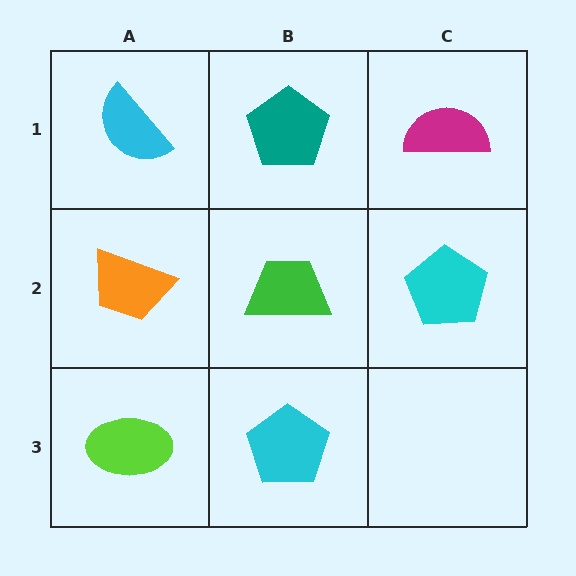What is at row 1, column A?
A cyan semicircle.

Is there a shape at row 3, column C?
No, that cell is empty.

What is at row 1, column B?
A teal pentagon.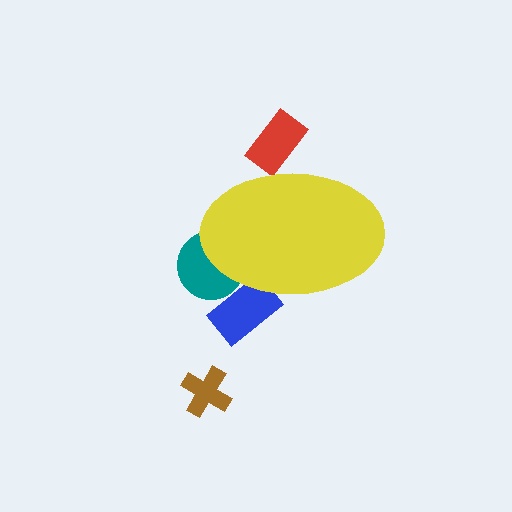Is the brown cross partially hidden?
No, the brown cross is fully visible.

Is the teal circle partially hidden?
Yes, the teal circle is partially hidden behind the yellow ellipse.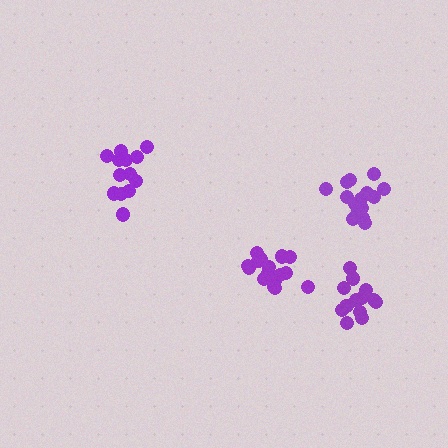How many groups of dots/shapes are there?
There are 4 groups.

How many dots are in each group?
Group 1: 13 dots, Group 2: 16 dots, Group 3: 13 dots, Group 4: 18 dots (60 total).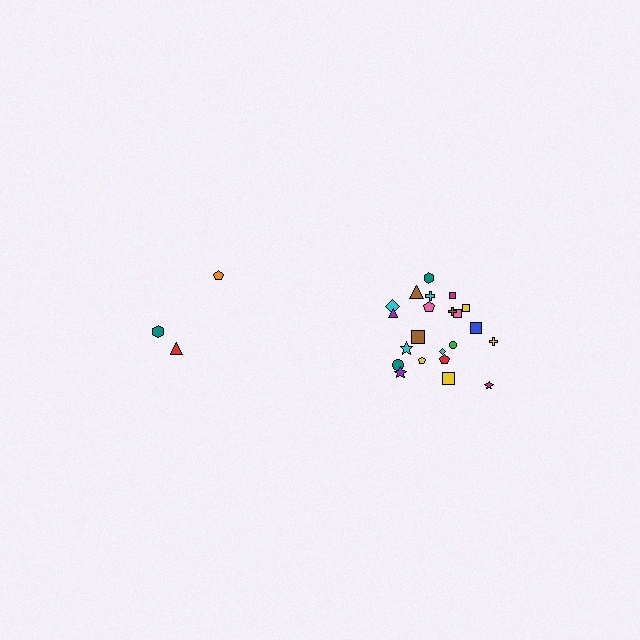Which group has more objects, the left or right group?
The right group.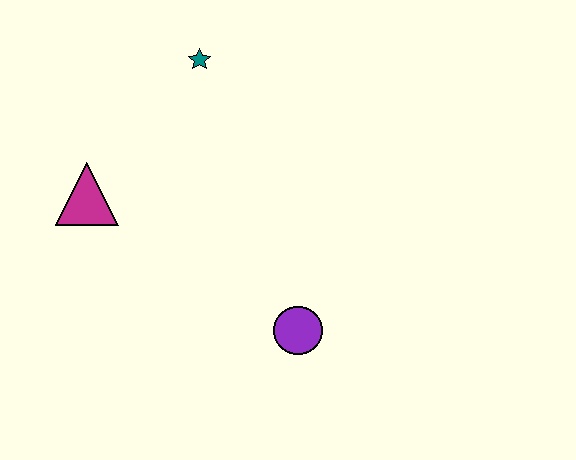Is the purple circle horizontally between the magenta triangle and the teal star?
No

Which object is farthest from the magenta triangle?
The purple circle is farthest from the magenta triangle.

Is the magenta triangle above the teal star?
No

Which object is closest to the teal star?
The magenta triangle is closest to the teal star.